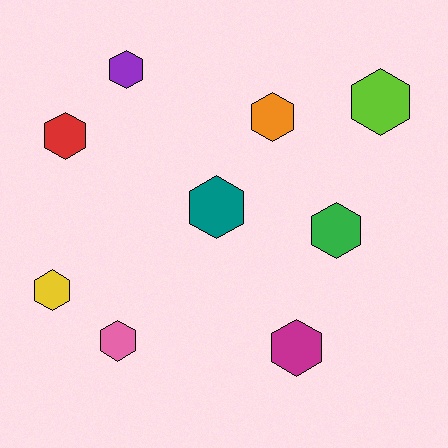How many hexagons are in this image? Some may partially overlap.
There are 9 hexagons.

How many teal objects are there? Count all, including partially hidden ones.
There is 1 teal object.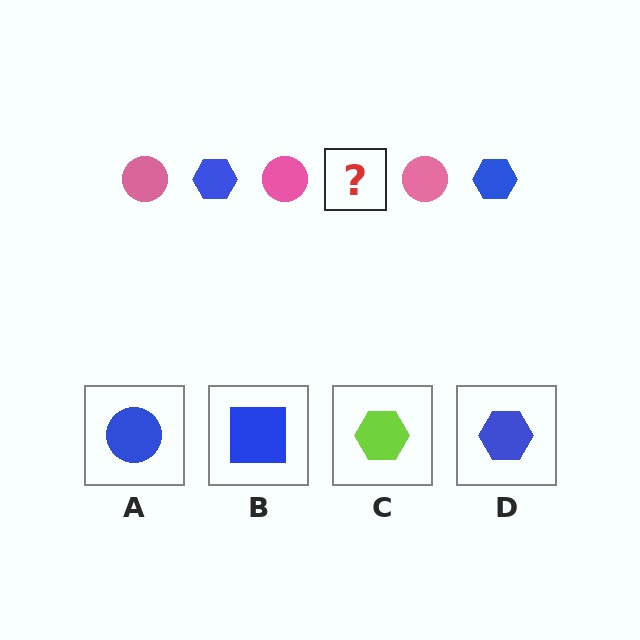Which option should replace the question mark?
Option D.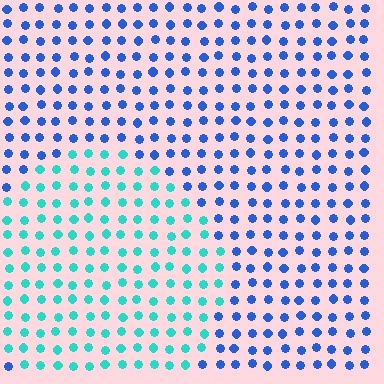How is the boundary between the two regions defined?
The boundary is defined purely by a slight shift in hue (about 48 degrees). Spacing, size, and orientation are identical on both sides.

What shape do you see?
I see a circle.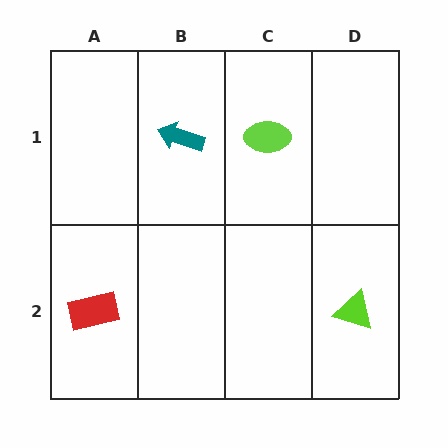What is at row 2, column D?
A lime triangle.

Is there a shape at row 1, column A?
No, that cell is empty.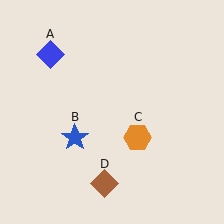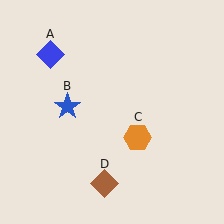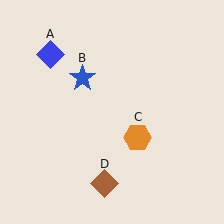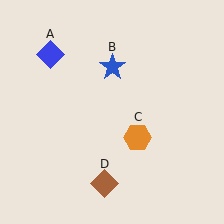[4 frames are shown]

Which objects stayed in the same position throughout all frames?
Blue diamond (object A) and orange hexagon (object C) and brown diamond (object D) remained stationary.